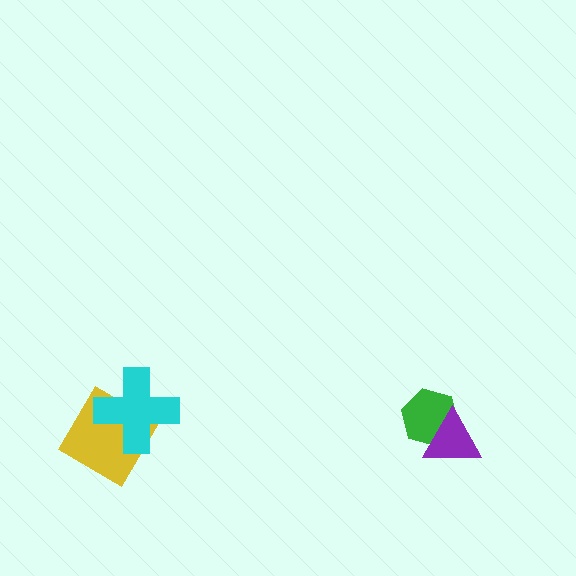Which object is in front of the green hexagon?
The purple triangle is in front of the green hexagon.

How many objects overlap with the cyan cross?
1 object overlaps with the cyan cross.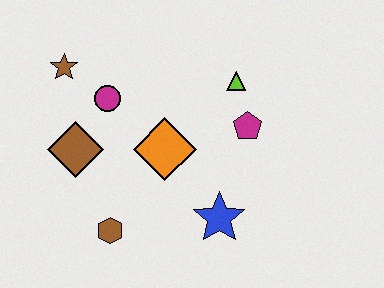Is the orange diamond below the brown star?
Yes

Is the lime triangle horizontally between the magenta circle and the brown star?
No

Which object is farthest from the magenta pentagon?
The brown star is farthest from the magenta pentagon.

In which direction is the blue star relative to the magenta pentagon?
The blue star is below the magenta pentagon.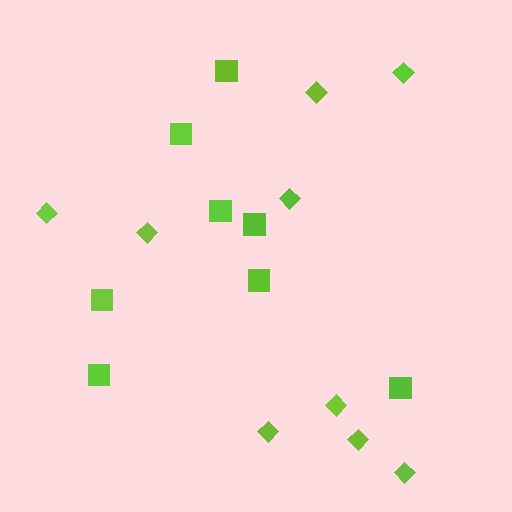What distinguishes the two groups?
There are 2 groups: one group of diamonds (9) and one group of squares (8).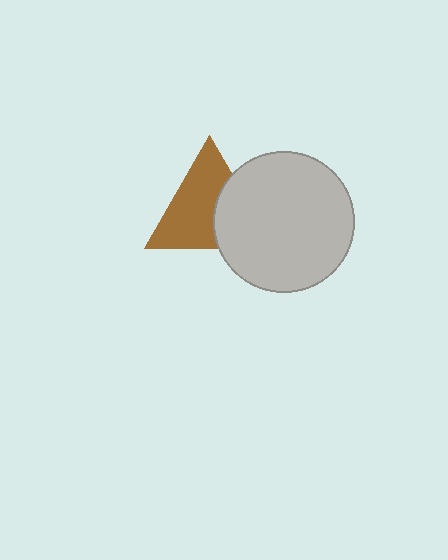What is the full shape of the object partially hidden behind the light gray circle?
The partially hidden object is a brown triangle.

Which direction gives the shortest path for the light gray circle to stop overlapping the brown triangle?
Moving right gives the shortest separation.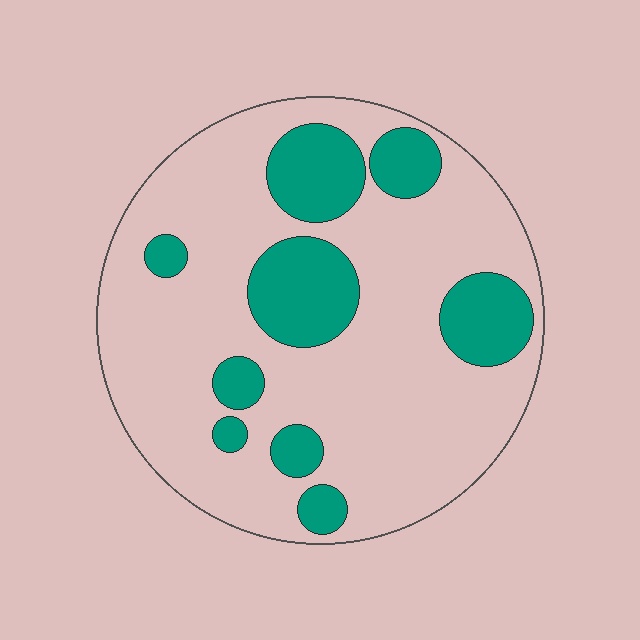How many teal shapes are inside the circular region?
9.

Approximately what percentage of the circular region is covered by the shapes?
Approximately 25%.